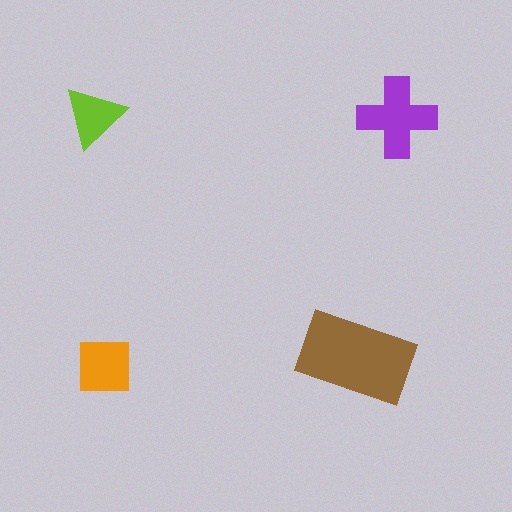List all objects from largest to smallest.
The brown rectangle, the purple cross, the orange square, the lime triangle.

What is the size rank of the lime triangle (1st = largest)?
4th.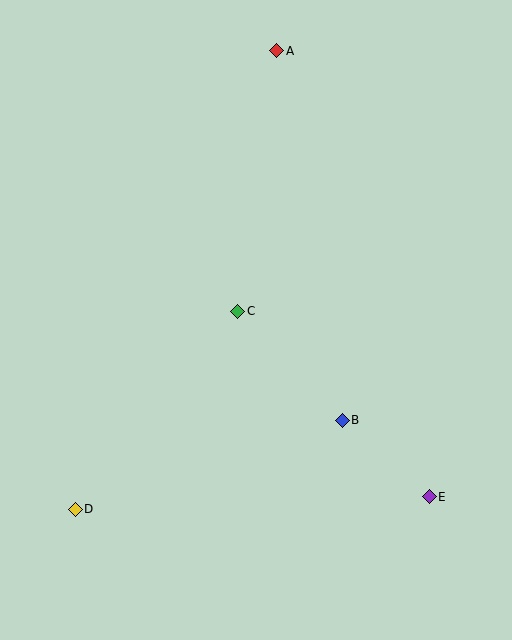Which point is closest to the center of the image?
Point C at (238, 311) is closest to the center.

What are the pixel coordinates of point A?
Point A is at (277, 51).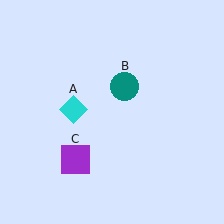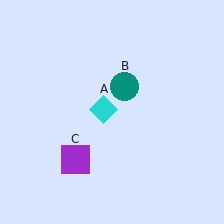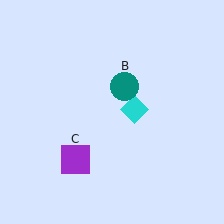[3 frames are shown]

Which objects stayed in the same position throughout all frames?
Teal circle (object B) and purple square (object C) remained stationary.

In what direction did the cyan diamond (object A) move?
The cyan diamond (object A) moved right.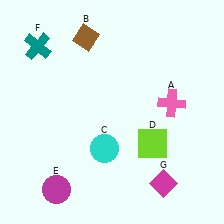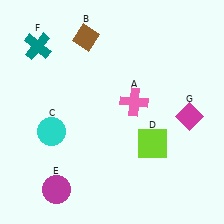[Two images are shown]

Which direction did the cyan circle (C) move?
The cyan circle (C) moved left.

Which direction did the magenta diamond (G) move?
The magenta diamond (G) moved up.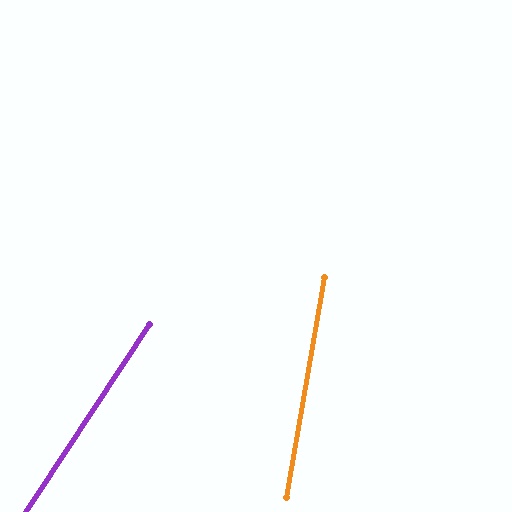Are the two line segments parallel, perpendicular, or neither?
Neither parallel nor perpendicular — they differ by about 24°.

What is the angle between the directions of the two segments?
Approximately 24 degrees.